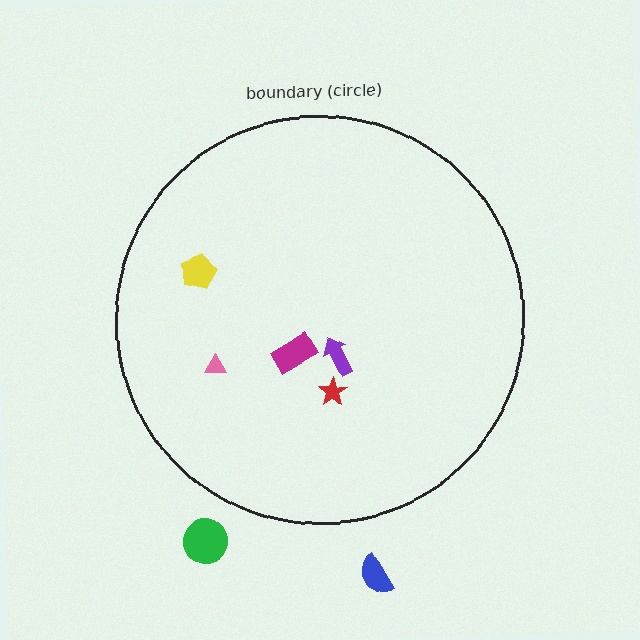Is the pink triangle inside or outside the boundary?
Inside.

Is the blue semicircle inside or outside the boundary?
Outside.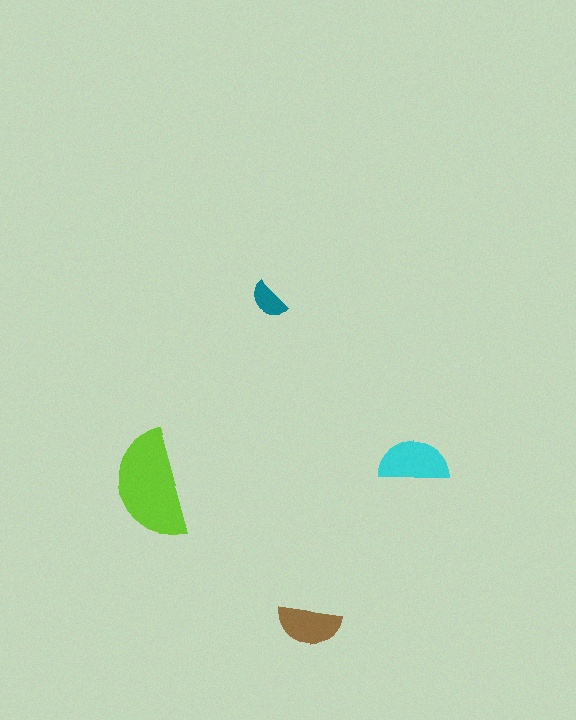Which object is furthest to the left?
The lime semicircle is leftmost.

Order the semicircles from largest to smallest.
the lime one, the cyan one, the brown one, the teal one.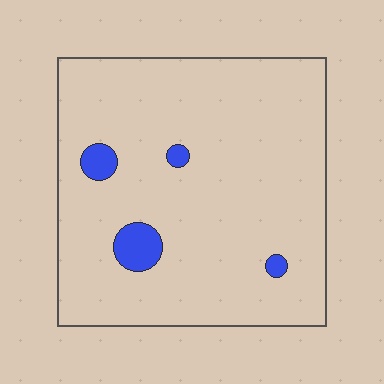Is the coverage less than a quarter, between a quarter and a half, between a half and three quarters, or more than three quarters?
Less than a quarter.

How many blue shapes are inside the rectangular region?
4.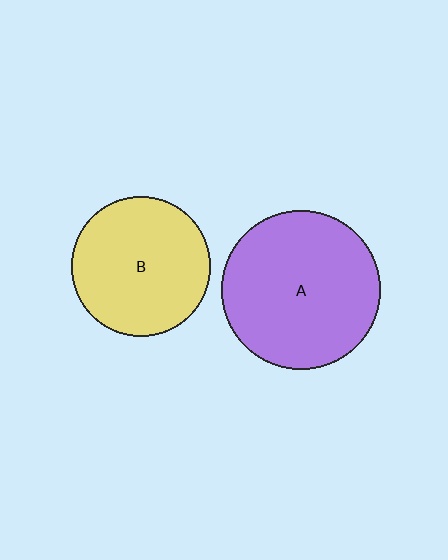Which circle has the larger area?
Circle A (purple).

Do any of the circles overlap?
No, none of the circles overlap.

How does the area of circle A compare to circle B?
Approximately 1.3 times.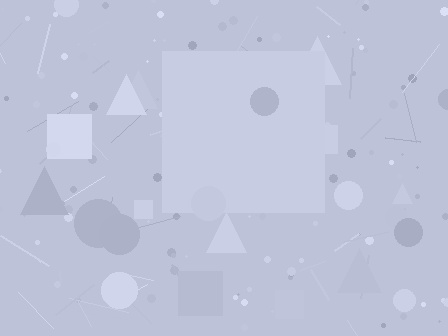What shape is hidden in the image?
A square is hidden in the image.